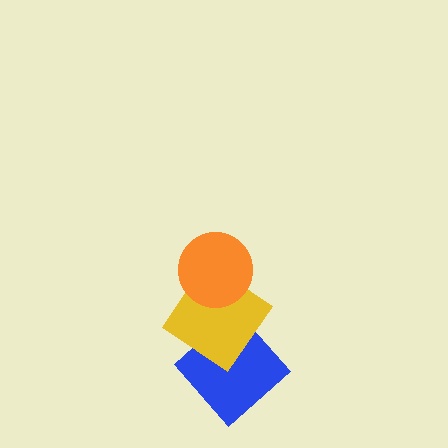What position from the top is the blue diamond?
The blue diamond is 3rd from the top.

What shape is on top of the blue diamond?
The yellow diamond is on top of the blue diamond.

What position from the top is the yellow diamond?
The yellow diamond is 2nd from the top.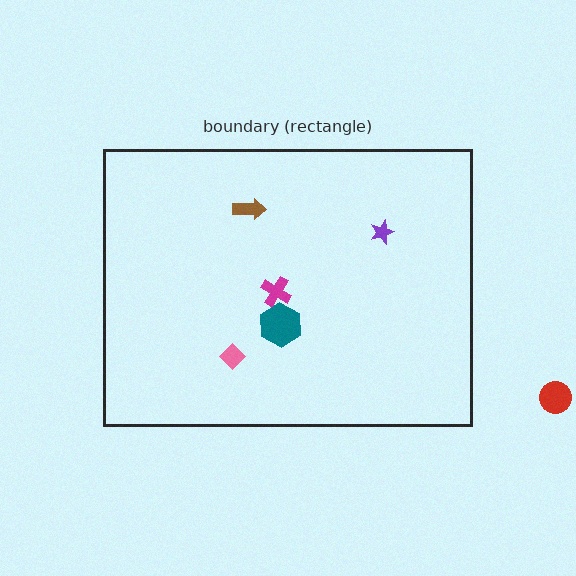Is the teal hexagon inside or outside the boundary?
Inside.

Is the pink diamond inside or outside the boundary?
Inside.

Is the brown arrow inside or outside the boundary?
Inside.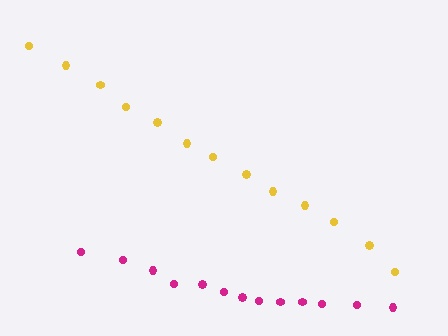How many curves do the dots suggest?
There are 2 distinct paths.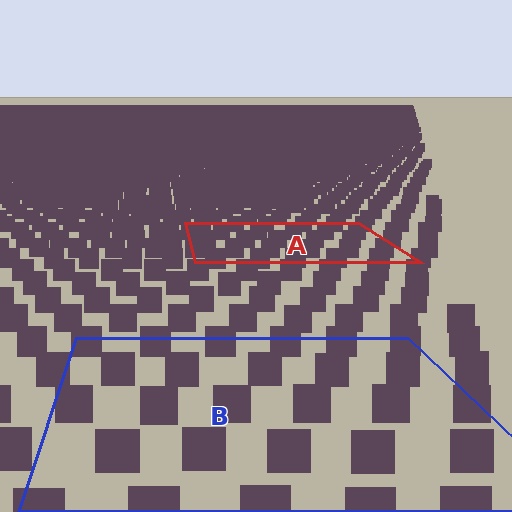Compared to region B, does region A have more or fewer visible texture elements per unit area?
Region A has more texture elements per unit area — they are packed more densely because it is farther away.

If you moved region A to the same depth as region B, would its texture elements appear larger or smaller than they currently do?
They would appear larger. At a closer depth, the same texture elements are projected at a bigger on-screen size.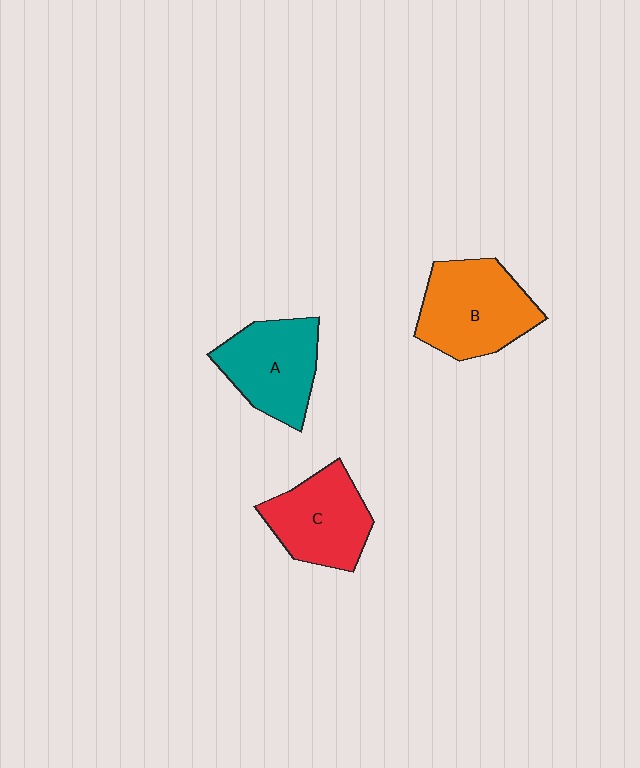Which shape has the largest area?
Shape B (orange).